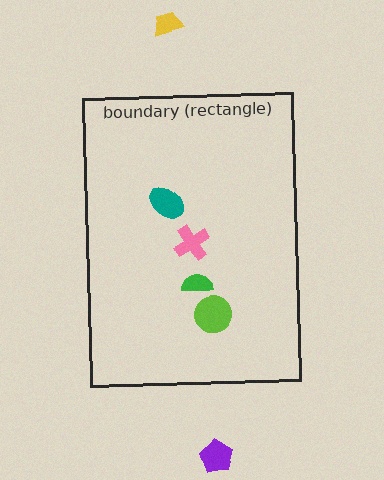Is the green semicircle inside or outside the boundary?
Inside.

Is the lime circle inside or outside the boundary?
Inside.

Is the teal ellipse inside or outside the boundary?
Inside.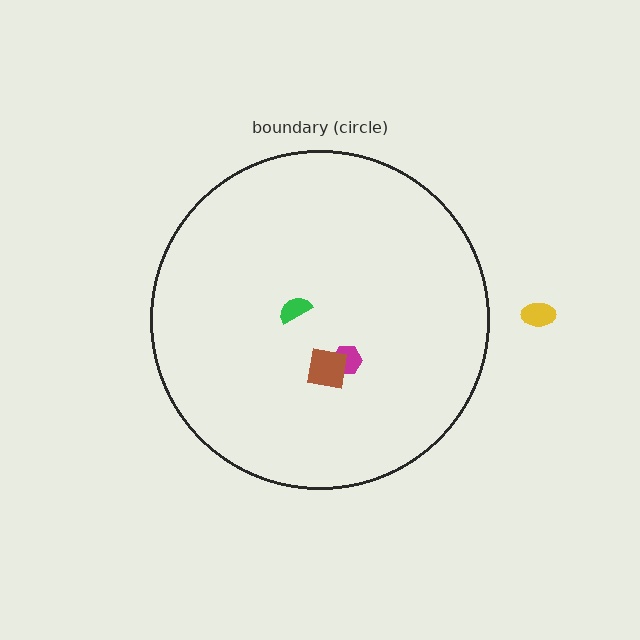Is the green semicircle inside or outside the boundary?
Inside.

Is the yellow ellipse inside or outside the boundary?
Outside.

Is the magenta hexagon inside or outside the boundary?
Inside.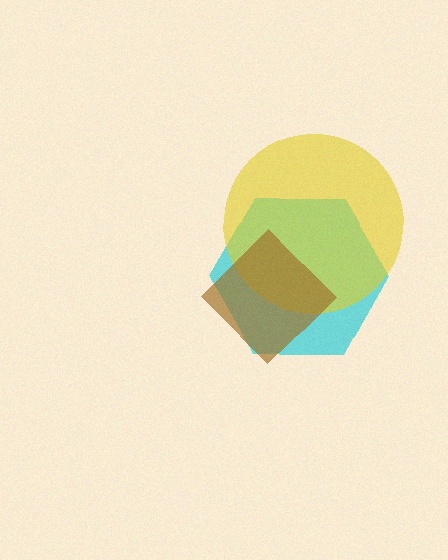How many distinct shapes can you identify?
There are 3 distinct shapes: a cyan hexagon, a yellow circle, a brown diamond.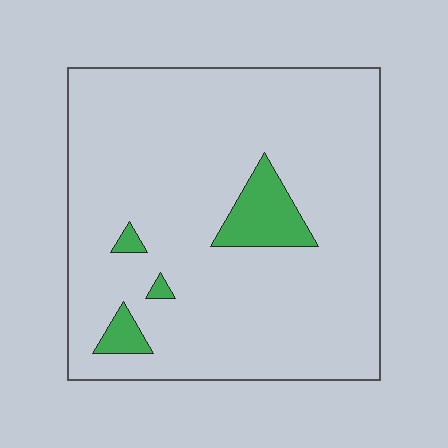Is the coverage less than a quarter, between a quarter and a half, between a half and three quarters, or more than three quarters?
Less than a quarter.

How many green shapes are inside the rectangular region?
4.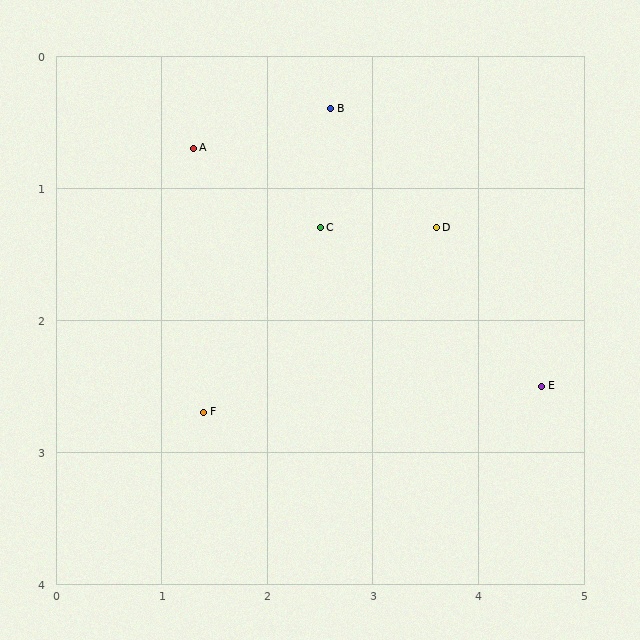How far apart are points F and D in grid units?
Points F and D are about 2.6 grid units apart.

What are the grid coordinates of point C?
Point C is at approximately (2.5, 1.3).